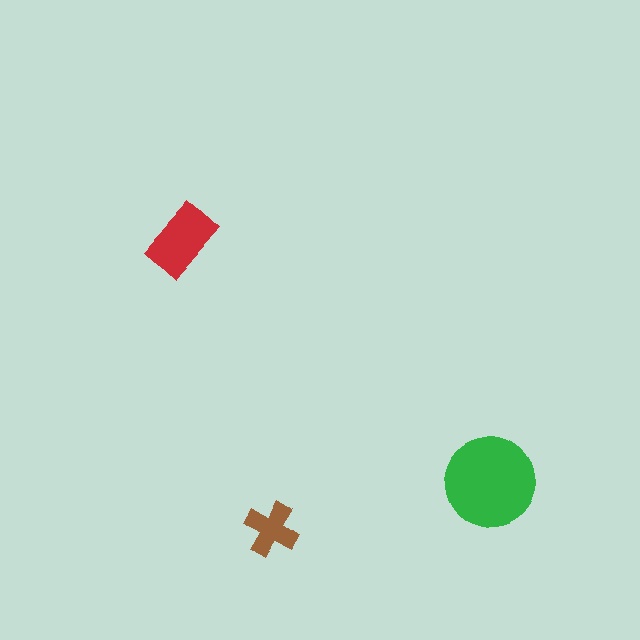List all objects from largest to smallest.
The green circle, the red rectangle, the brown cross.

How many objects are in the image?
There are 3 objects in the image.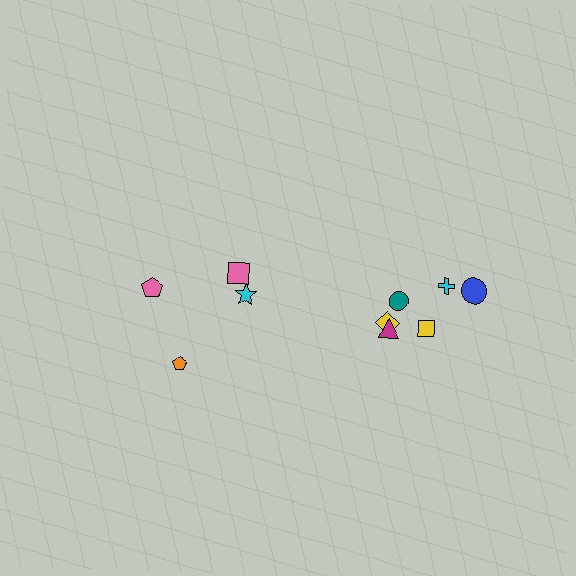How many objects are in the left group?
There are 4 objects.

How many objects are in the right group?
There are 6 objects.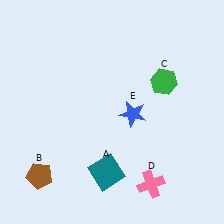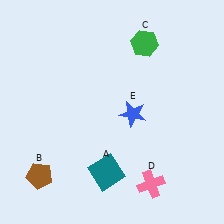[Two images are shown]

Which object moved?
The green hexagon (C) moved up.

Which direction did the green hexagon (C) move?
The green hexagon (C) moved up.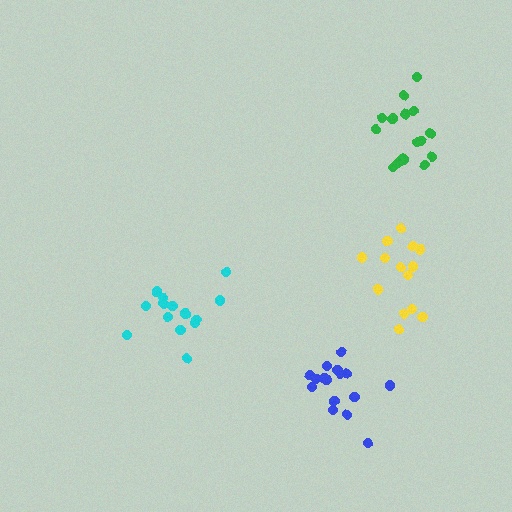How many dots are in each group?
Group 1: 14 dots, Group 2: 17 dots, Group 3: 17 dots, Group 4: 14 dots (62 total).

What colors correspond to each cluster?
The clusters are colored: cyan, green, blue, yellow.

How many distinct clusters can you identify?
There are 4 distinct clusters.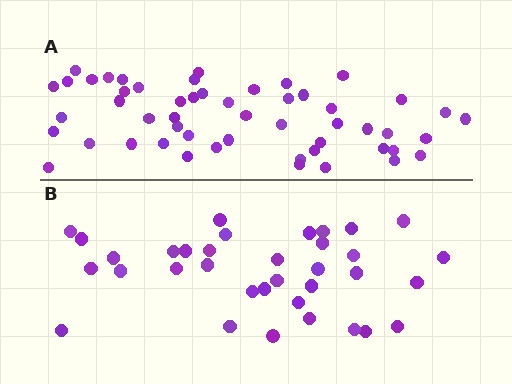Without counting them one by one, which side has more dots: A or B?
Region A (the top region) has more dots.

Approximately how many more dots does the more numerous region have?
Region A has approximately 15 more dots than region B.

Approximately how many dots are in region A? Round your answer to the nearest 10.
About 50 dots. (The exact count is 52, which rounds to 50.)